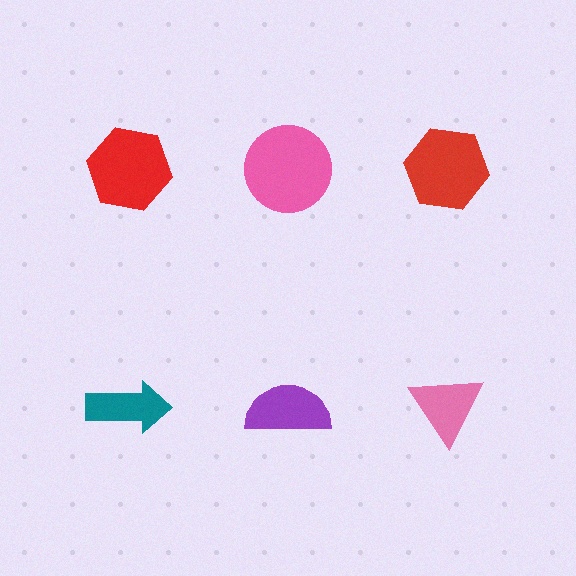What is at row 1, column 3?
A red hexagon.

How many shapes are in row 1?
3 shapes.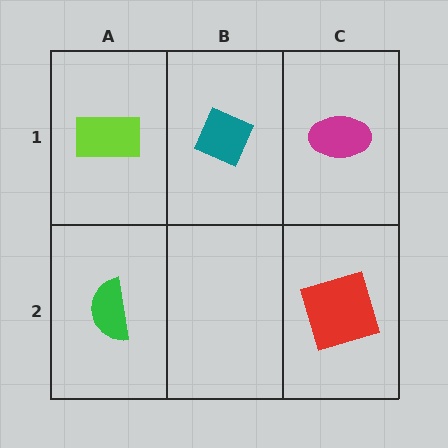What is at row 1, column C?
A magenta ellipse.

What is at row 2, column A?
A green semicircle.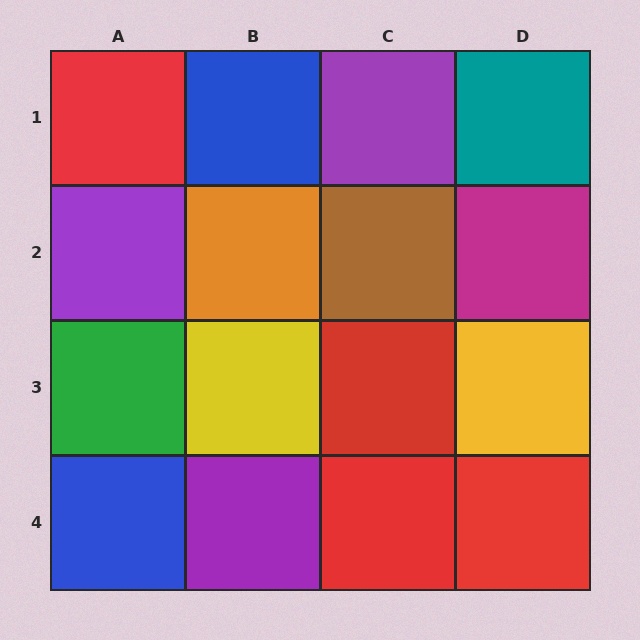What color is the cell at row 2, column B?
Orange.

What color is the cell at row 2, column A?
Purple.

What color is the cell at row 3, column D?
Yellow.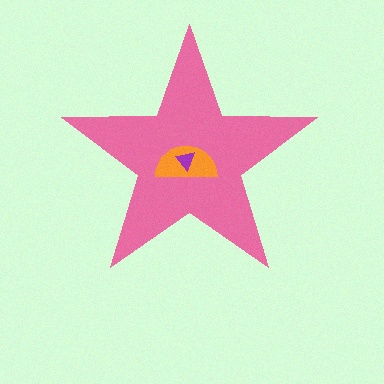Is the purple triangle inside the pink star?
Yes.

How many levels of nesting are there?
3.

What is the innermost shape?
The purple triangle.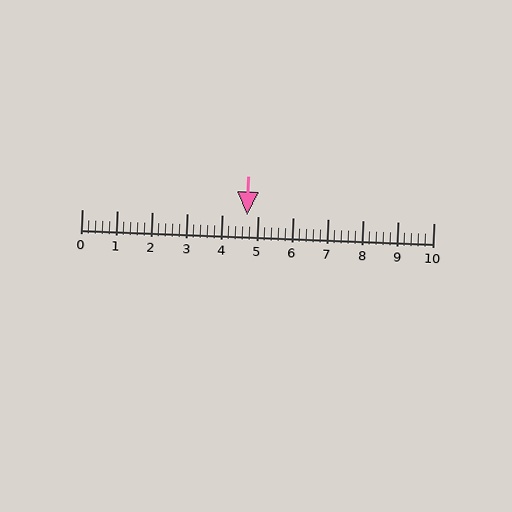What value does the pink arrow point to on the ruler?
The pink arrow points to approximately 4.7.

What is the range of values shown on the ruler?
The ruler shows values from 0 to 10.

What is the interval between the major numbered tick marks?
The major tick marks are spaced 1 units apart.